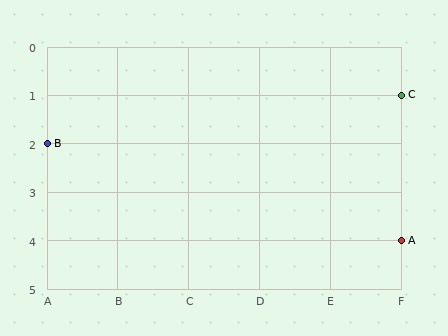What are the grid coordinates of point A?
Point A is at grid coordinates (F, 4).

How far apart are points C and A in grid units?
Points C and A are 3 rows apart.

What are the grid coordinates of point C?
Point C is at grid coordinates (F, 1).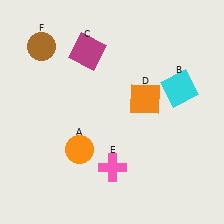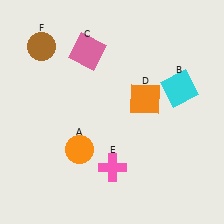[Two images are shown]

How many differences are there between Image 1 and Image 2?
There is 1 difference between the two images.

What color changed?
The square (C) changed from magenta in Image 1 to pink in Image 2.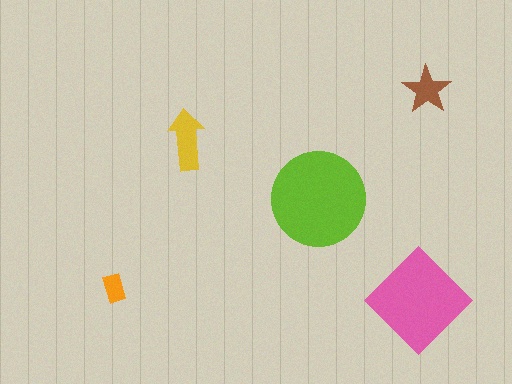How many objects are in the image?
There are 5 objects in the image.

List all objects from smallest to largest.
The orange rectangle, the brown star, the yellow arrow, the pink diamond, the lime circle.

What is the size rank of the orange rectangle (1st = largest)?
5th.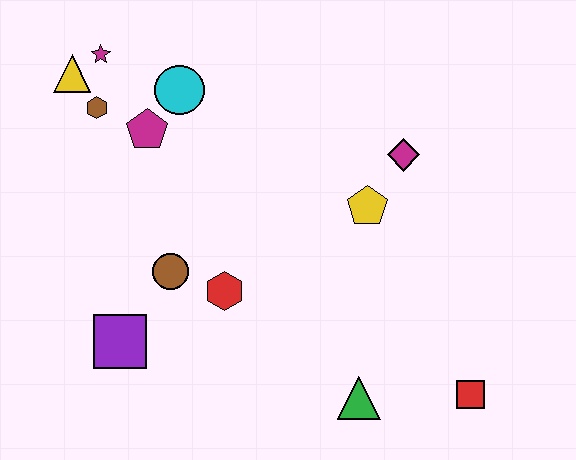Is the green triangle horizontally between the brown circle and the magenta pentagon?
No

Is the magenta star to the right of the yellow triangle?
Yes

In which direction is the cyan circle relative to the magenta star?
The cyan circle is to the right of the magenta star.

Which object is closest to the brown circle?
The red hexagon is closest to the brown circle.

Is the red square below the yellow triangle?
Yes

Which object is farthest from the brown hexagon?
The red square is farthest from the brown hexagon.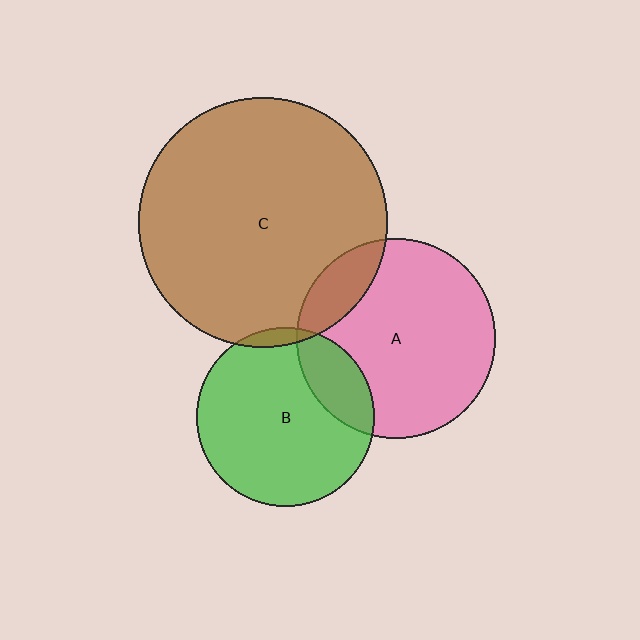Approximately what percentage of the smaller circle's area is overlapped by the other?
Approximately 20%.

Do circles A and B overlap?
Yes.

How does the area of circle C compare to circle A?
Approximately 1.6 times.